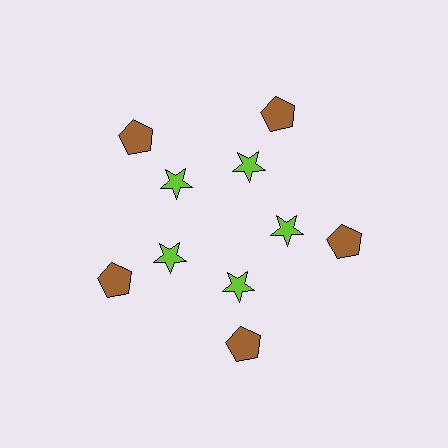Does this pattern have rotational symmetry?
Yes, this pattern has 5-fold rotational symmetry. It looks the same after rotating 72 degrees around the center.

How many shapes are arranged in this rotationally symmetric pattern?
There are 10 shapes, arranged in 5 groups of 2.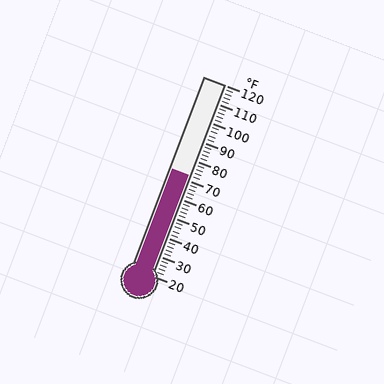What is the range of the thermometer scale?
The thermometer scale ranges from 20°F to 120°F.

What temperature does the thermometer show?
The thermometer shows approximately 72°F.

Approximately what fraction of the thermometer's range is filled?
The thermometer is filled to approximately 50% of its range.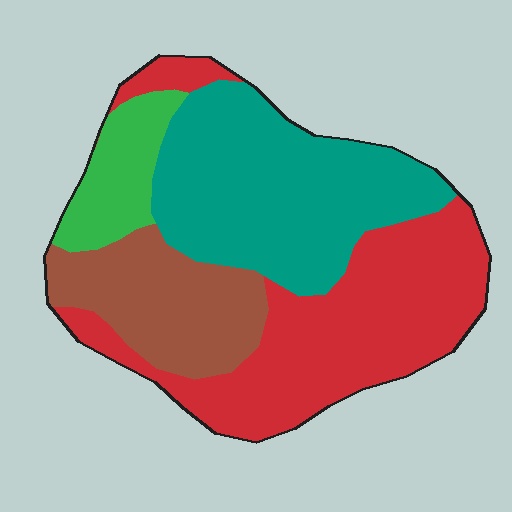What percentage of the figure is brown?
Brown takes up about one fifth (1/5) of the figure.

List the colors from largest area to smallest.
From largest to smallest: red, teal, brown, green.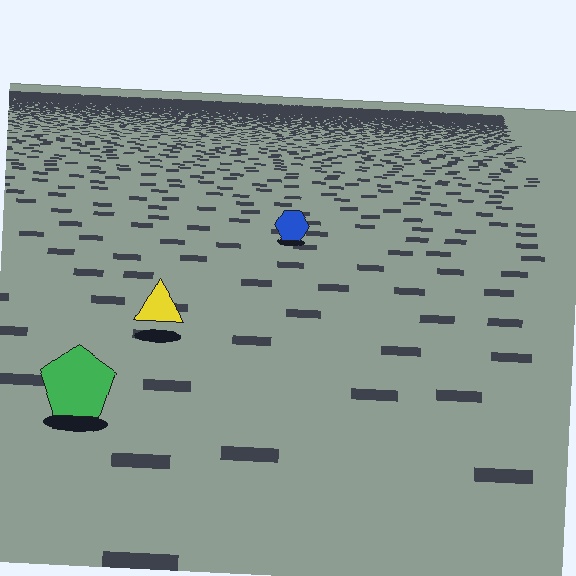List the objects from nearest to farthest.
From nearest to farthest: the green pentagon, the yellow triangle, the blue hexagon.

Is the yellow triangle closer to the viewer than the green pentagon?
No. The green pentagon is closer — you can tell from the texture gradient: the ground texture is coarser near it.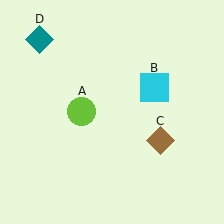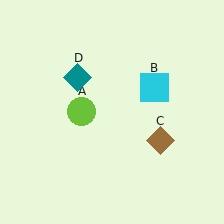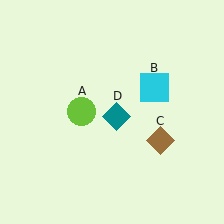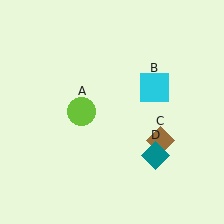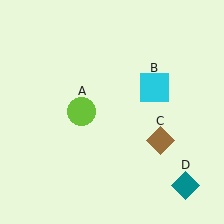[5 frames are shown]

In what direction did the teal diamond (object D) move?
The teal diamond (object D) moved down and to the right.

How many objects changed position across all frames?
1 object changed position: teal diamond (object D).